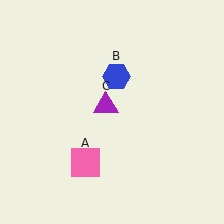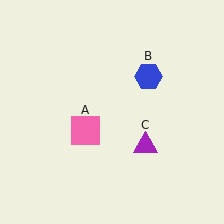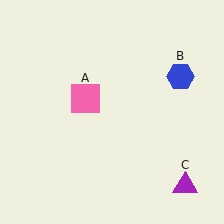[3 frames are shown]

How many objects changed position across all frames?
3 objects changed position: pink square (object A), blue hexagon (object B), purple triangle (object C).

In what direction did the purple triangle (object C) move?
The purple triangle (object C) moved down and to the right.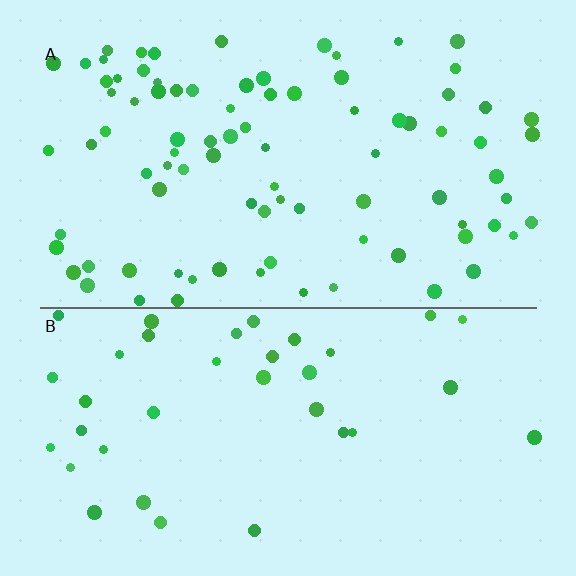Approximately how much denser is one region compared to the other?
Approximately 2.4× — region A over region B.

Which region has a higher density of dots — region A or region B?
A (the top).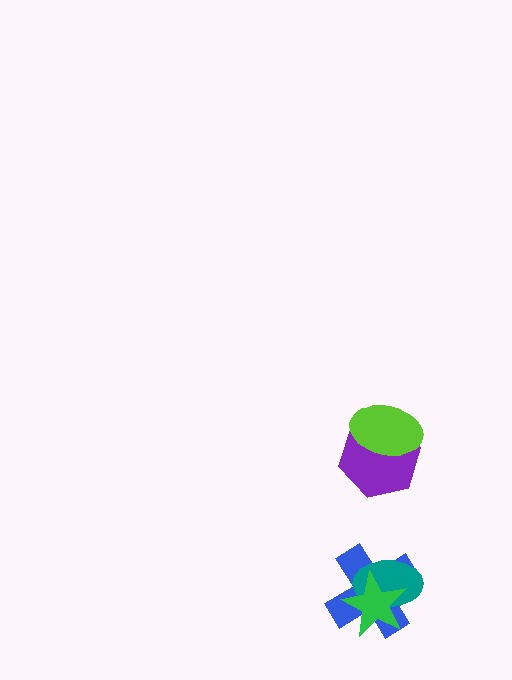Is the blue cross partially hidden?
Yes, it is partially covered by another shape.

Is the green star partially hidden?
No, no other shape covers it.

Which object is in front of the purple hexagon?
The lime ellipse is in front of the purple hexagon.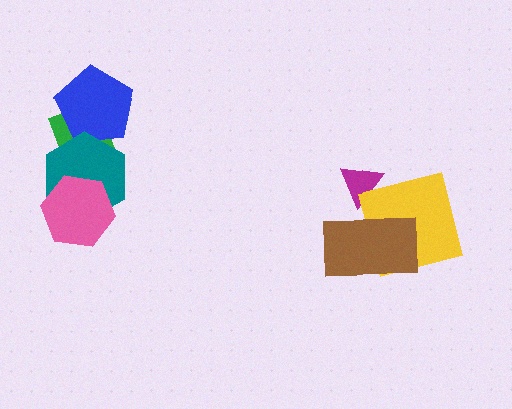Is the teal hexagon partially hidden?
Yes, it is partially covered by another shape.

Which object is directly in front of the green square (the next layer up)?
The blue pentagon is directly in front of the green square.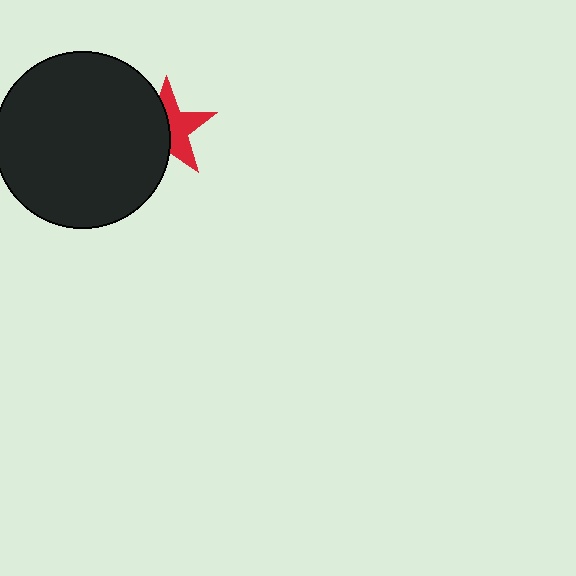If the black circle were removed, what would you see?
You would see the complete red star.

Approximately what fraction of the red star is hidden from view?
Roughly 49% of the red star is hidden behind the black circle.